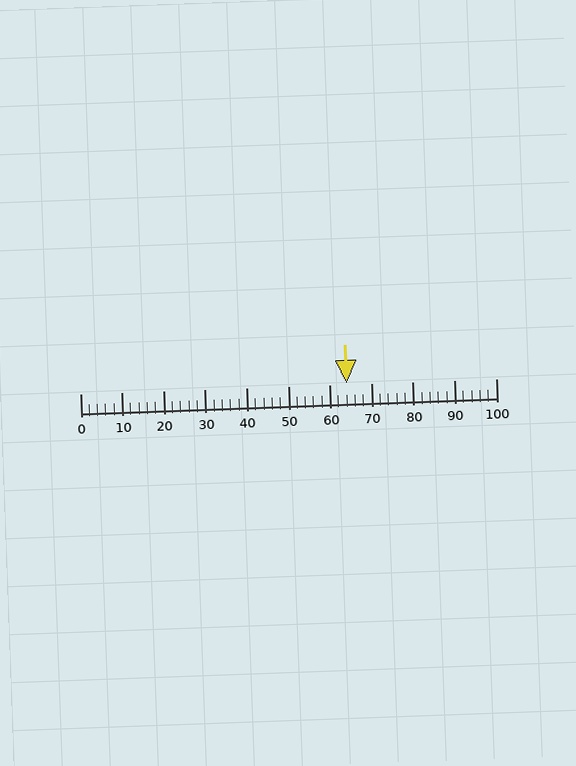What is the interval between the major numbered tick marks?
The major tick marks are spaced 10 units apart.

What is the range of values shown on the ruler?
The ruler shows values from 0 to 100.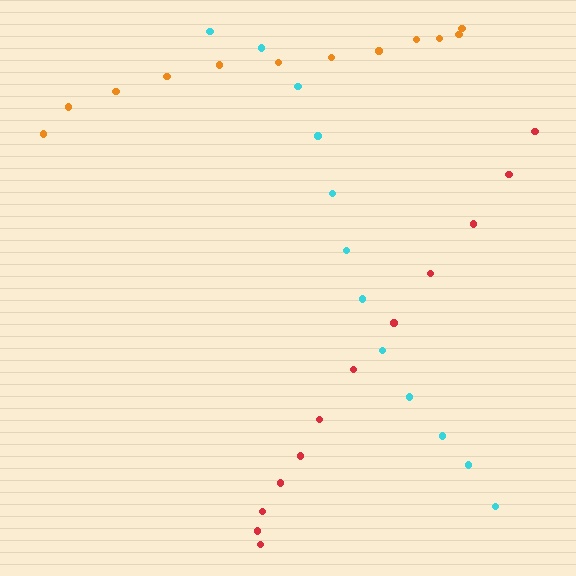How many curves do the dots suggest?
There are 3 distinct paths.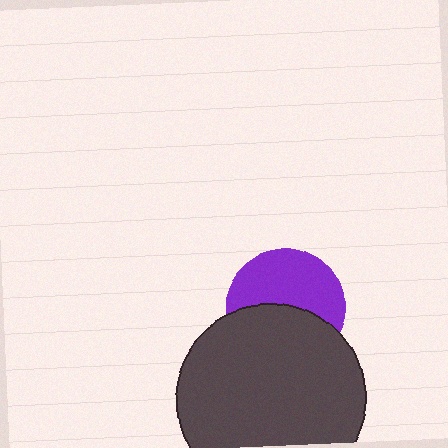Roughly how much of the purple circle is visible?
About half of it is visible (roughly 53%).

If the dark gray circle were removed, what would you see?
You would see the complete purple circle.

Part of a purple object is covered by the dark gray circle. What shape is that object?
It is a circle.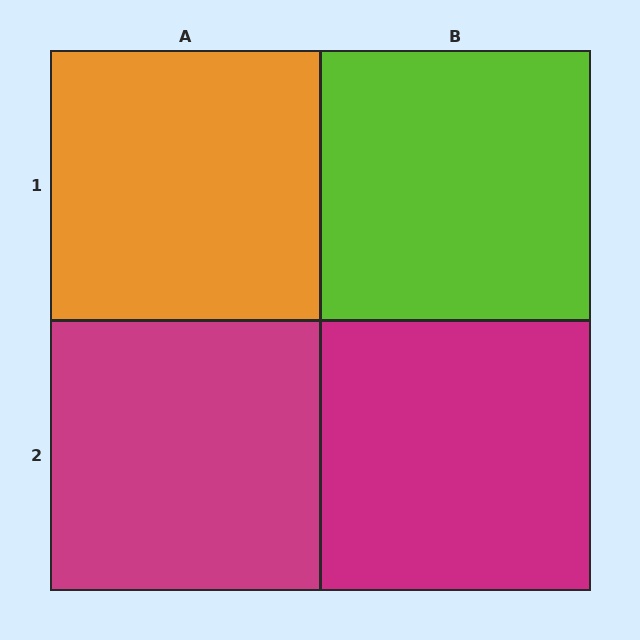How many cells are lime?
1 cell is lime.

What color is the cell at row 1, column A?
Orange.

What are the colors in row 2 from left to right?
Magenta, magenta.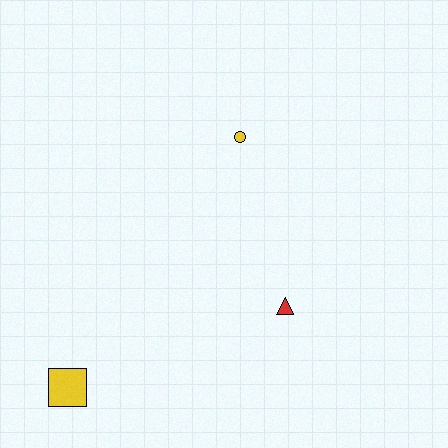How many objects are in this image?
There are 3 objects.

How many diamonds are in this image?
There are no diamonds.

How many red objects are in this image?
There is 1 red object.